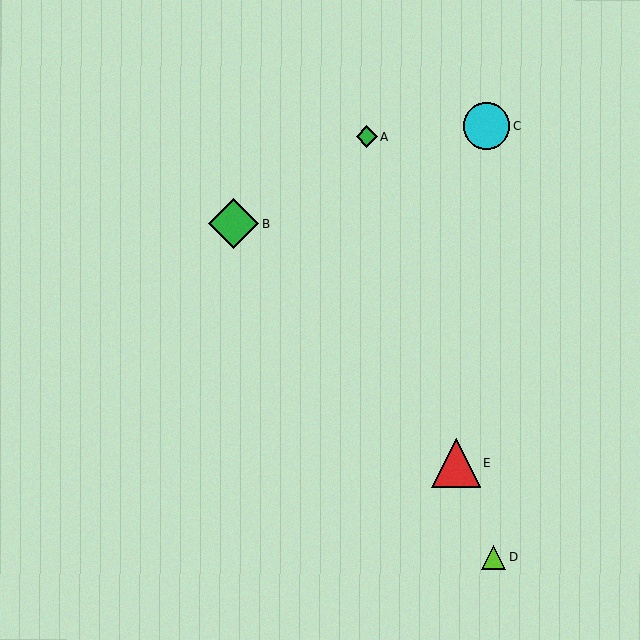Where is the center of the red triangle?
The center of the red triangle is at (456, 463).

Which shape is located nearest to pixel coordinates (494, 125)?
The cyan circle (labeled C) at (487, 126) is nearest to that location.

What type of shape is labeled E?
Shape E is a red triangle.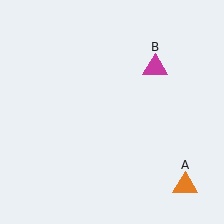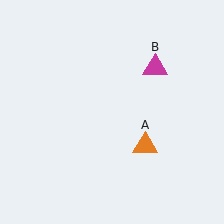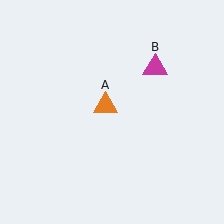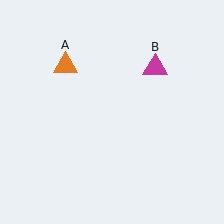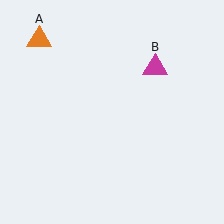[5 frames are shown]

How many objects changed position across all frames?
1 object changed position: orange triangle (object A).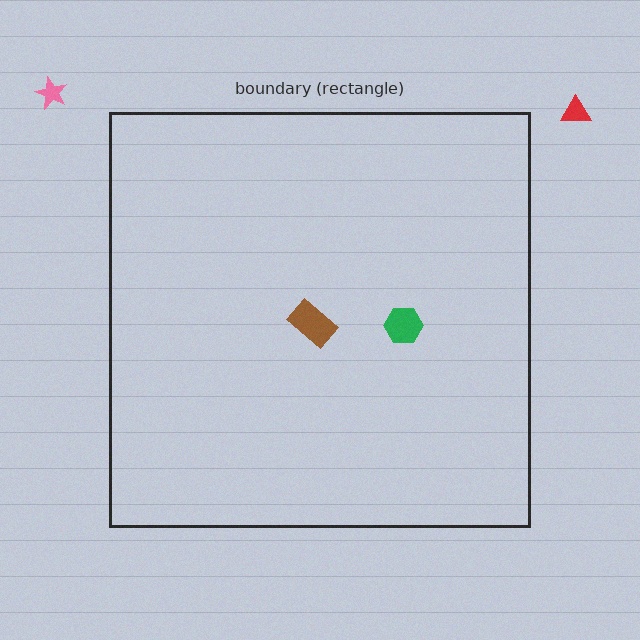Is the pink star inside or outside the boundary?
Outside.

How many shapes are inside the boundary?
2 inside, 2 outside.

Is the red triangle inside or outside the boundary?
Outside.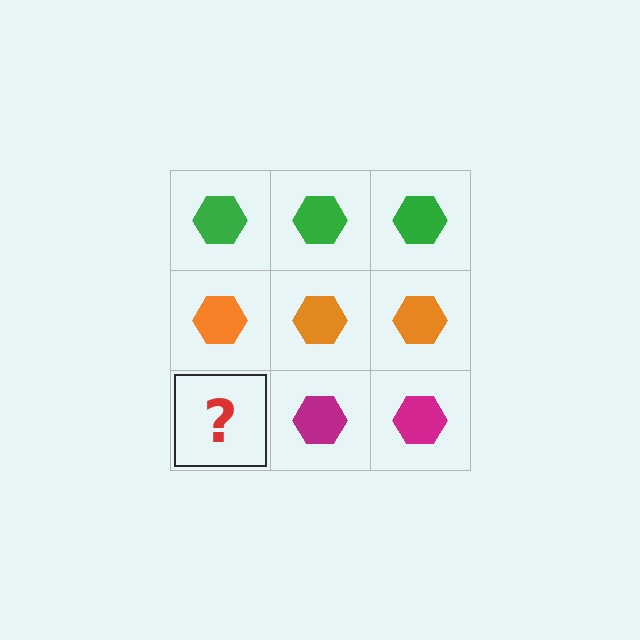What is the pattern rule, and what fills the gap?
The rule is that each row has a consistent color. The gap should be filled with a magenta hexagon.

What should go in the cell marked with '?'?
The missing cell should contain a magenta hexagon.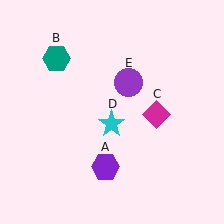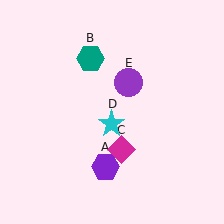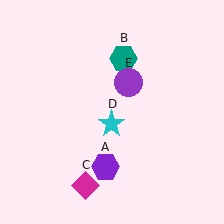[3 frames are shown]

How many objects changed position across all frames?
2 objects changed position: teal hexagon (object B), magenta diamond (object C).